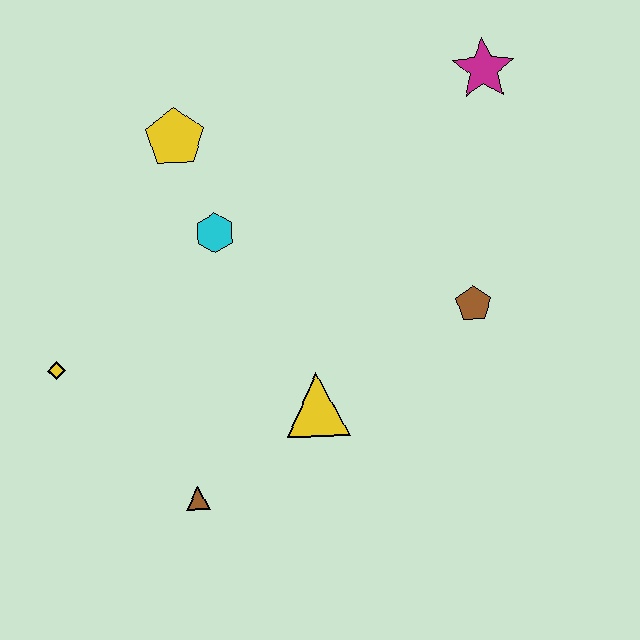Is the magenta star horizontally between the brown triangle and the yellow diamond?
No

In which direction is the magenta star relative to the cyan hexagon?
The magenta star is to the right of the cyan hexagon.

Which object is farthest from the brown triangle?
The magenta star is farthest from the brown triangle.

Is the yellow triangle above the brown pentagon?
No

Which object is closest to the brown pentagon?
The yellow triangle is closest to the brown pentagon.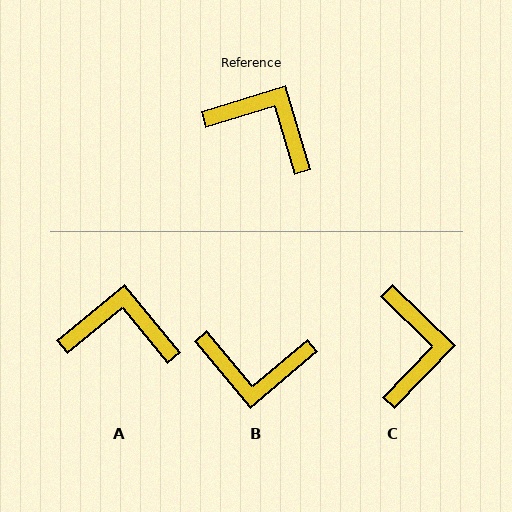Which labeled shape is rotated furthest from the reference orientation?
B, about 157 degrees away.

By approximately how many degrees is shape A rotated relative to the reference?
Approximately 22 degrees counter-clockwise.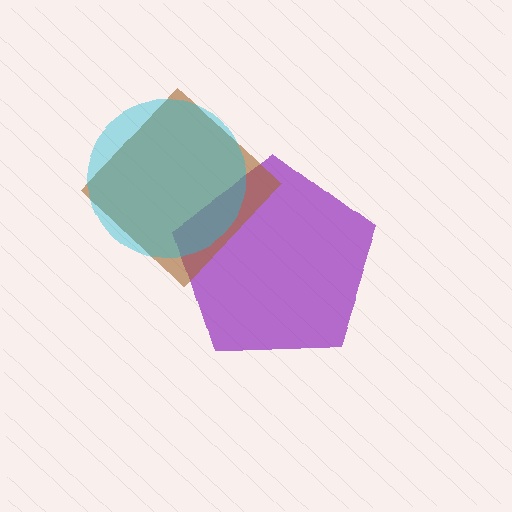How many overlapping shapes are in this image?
There are 3 overlapping shapes in the image.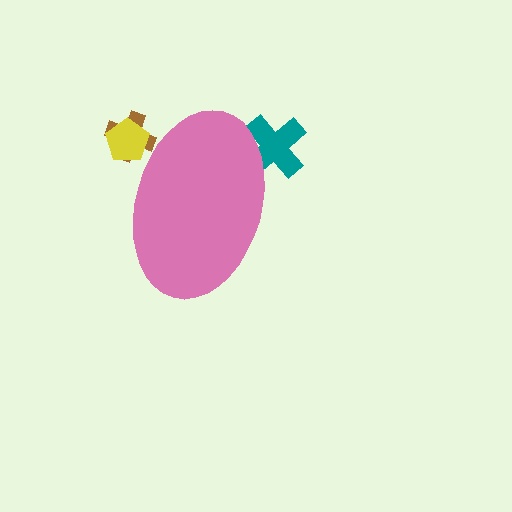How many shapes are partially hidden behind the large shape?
3 shapes are partially hidden.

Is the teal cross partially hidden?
Yes, the teal cross is partially hidden behind the pink ellipse.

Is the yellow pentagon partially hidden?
Yes, the yellow pentagon is partially hidden behind the pink ellipse.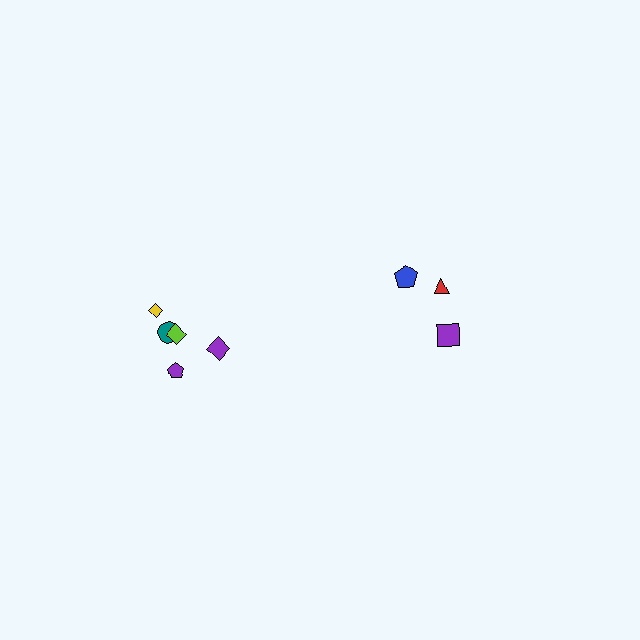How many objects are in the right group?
There are 3 objects.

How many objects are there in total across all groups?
There are 8 objects.